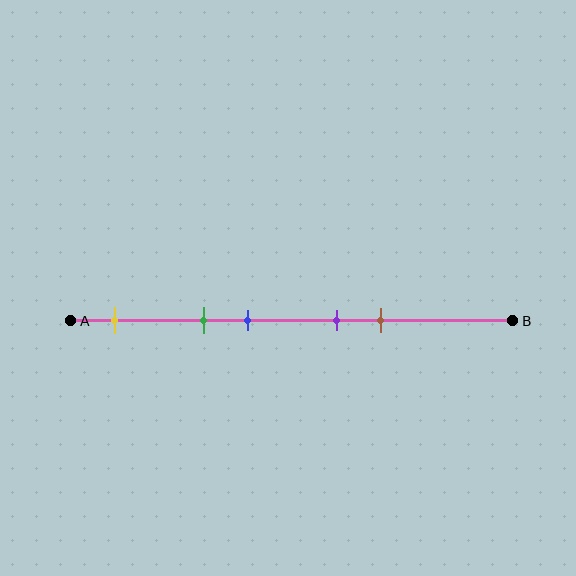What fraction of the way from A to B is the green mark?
The green mark is approximately 30% (0.3) of the way from A to B.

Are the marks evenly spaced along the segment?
No, the marks are not evenly spaced.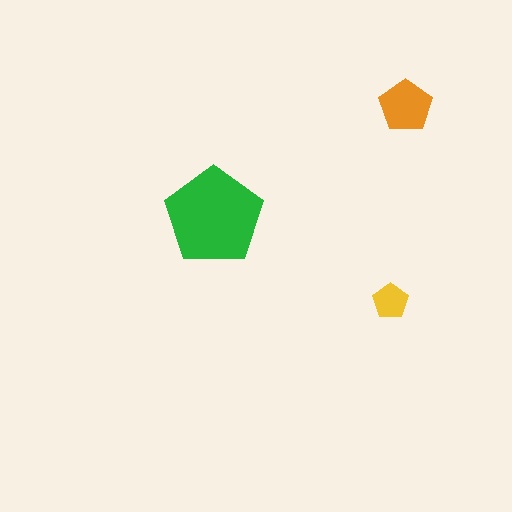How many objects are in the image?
There are 3 objects in the image.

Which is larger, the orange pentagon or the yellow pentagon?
The orange one.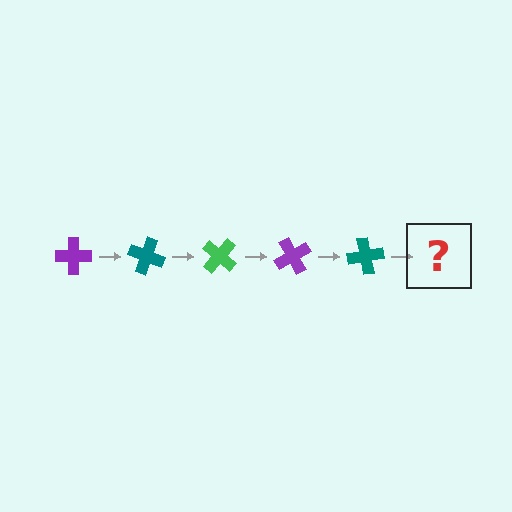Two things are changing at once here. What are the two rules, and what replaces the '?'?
The two rules are that it rotates 20 degrees each step and the color cycles through purple, teal, and green. The '?' should be a green cross, rotated 100 degrees from the start.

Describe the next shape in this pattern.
It should be a green cross, rotated 100 degrees from the start.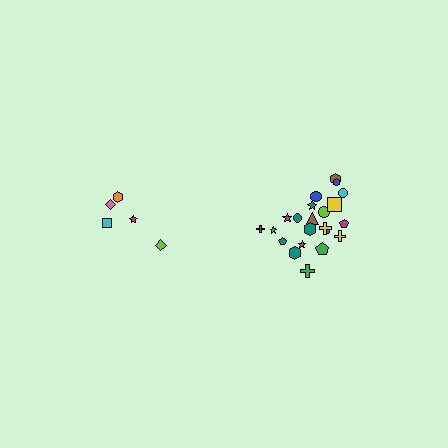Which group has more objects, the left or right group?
The right group.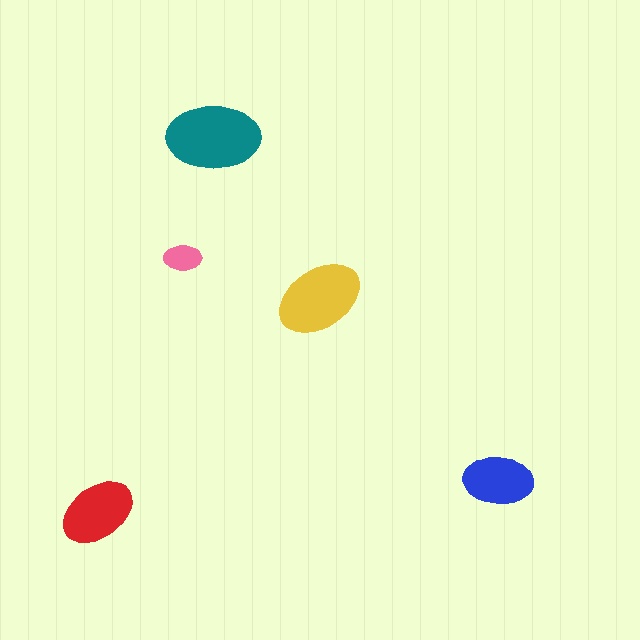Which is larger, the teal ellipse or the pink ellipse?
The teal one.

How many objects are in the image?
There are 5 objects in the image.